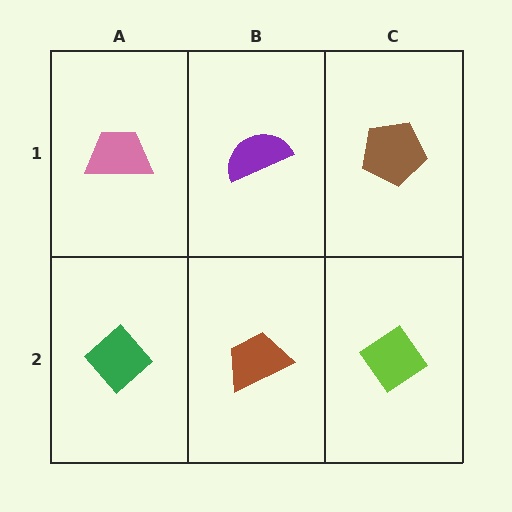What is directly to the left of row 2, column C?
A brown trapezoid.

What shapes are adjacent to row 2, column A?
A pink trapezoid (row 1, column A), a brown trapezoid (row 2, column B).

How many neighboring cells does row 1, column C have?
2.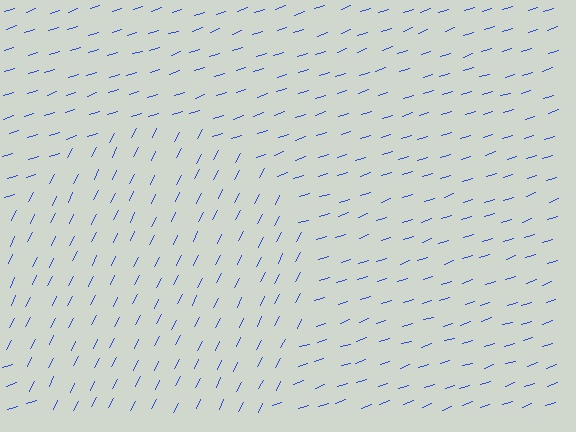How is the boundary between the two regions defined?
The boundary is defined purely by a change in line orientation (approximately 45 degrees difference). All lines are the same color and thickness.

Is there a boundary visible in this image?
Yes, there is a texture boundary formed by a change in line orientation.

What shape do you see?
I see a circle.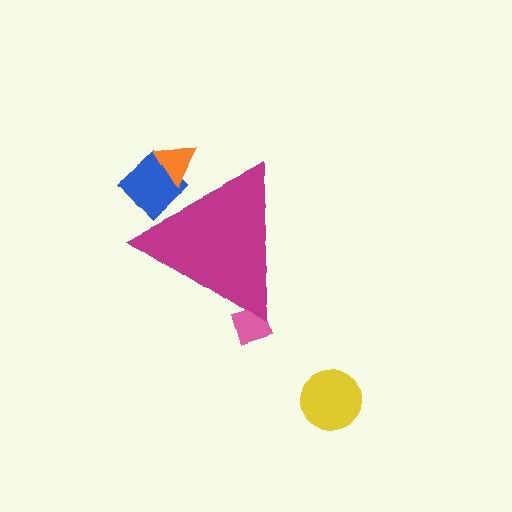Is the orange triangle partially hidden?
Yes, the orange triangle is partially hidden behind the magenta triangle.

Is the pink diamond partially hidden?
Yes, the pink diamond is partially hidden behind the magenta triangle.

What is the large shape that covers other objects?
A magenta triangle.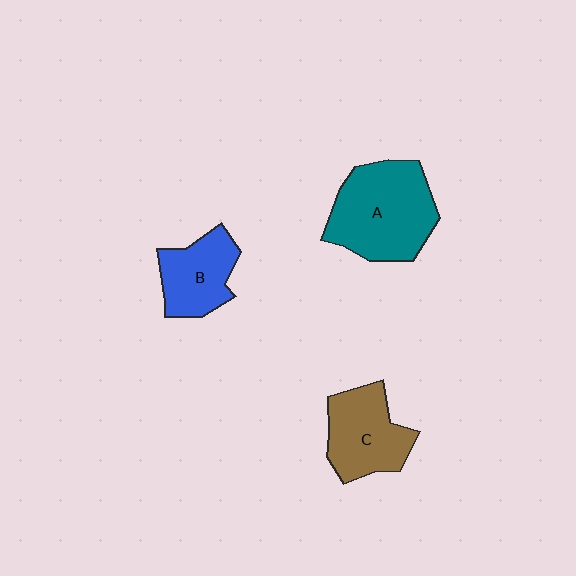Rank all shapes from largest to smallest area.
From largest to smallest: A (teal), C (brown), B (blue).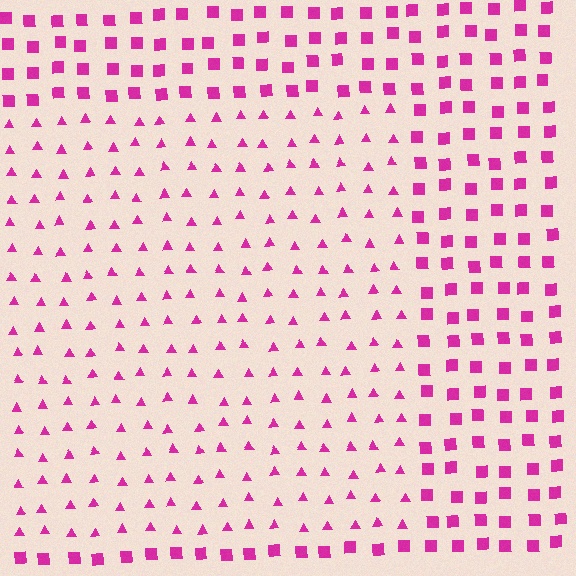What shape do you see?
I see a rectangle.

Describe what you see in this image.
The image is filled with small magenta elements arranged in a uniform grid. A rectangle-shaped region contains triangles, while the surrounding area contains squares. The boundary is defined purely by the change in element shape.